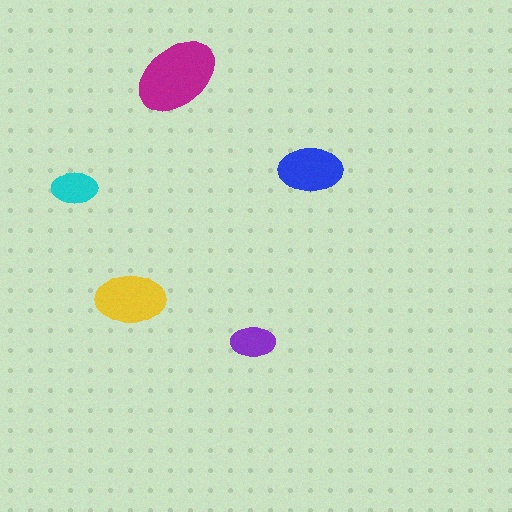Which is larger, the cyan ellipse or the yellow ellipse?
The yellow one.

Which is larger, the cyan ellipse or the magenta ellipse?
The magenta one.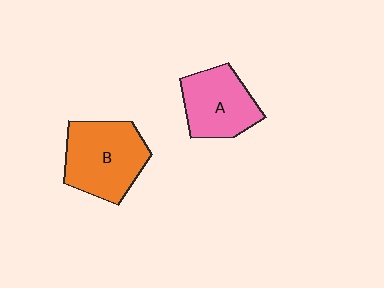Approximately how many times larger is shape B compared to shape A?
Approximately 1.2 times.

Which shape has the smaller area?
Shape A (pink).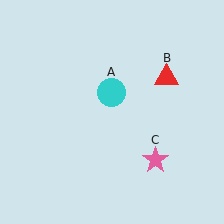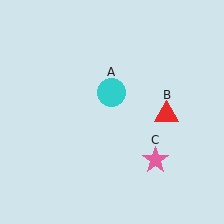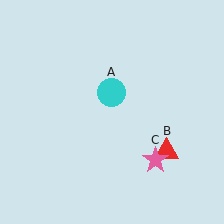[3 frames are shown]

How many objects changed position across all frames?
1 object changed position: red triangle (object B).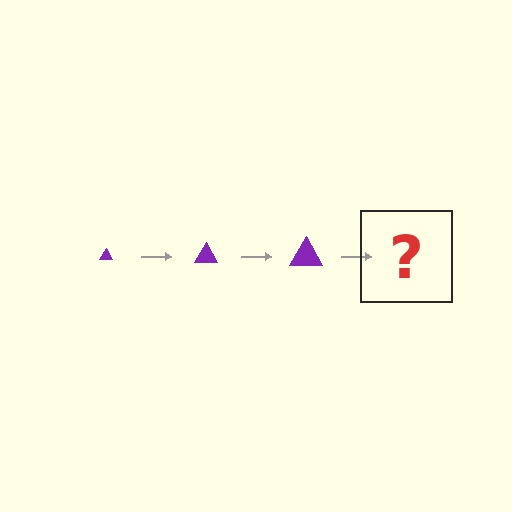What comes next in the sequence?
The next element should be a purple triangle, larger than the previous one.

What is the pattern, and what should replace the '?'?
The pattern is that the triangle gets progressively larger each step. The '?' should be a purple triangle, larger than the previous one.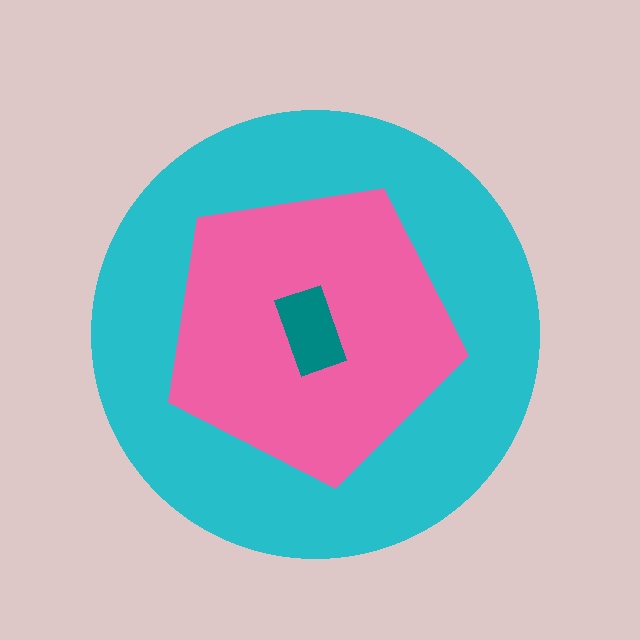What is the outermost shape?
The cyan circle.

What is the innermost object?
The teal rectangle.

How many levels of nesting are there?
3.